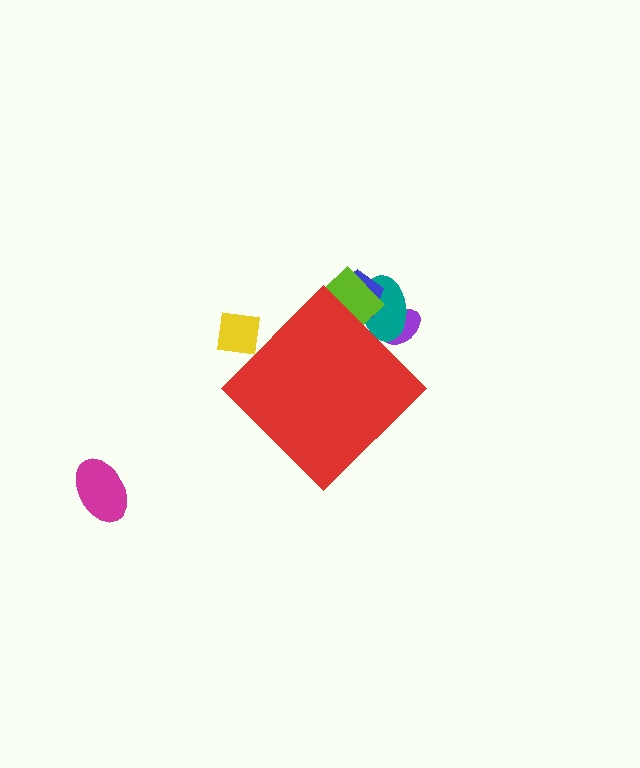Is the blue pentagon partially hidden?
Yes, the blue pentagon is partially hidden behind the red diamond.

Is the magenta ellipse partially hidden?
No, the magenta ellipse is fully visible.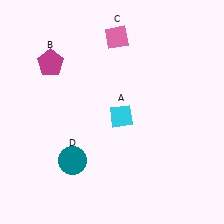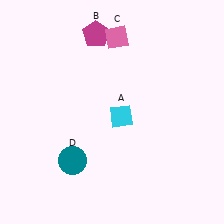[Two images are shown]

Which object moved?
The magenta pentagon (B) moved right.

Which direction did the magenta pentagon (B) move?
The magenta pentagon (B) moved right.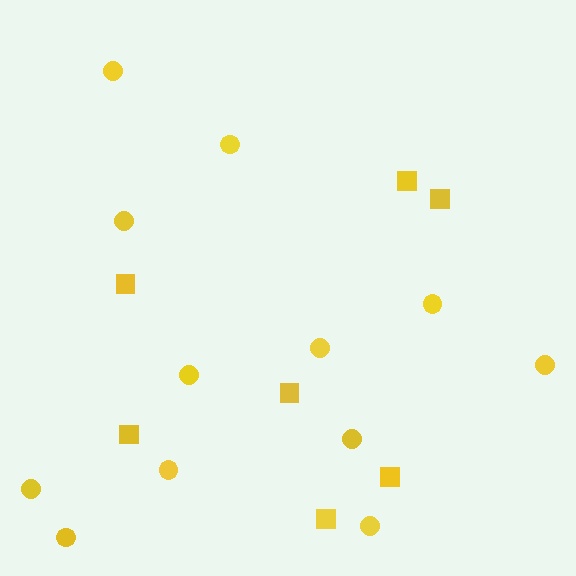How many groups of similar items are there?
There are 2 groups: one group of circles (12) and one group of squares (7).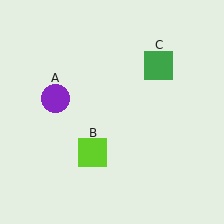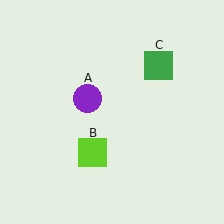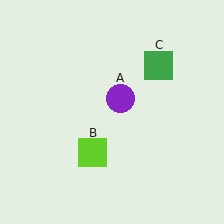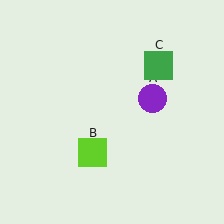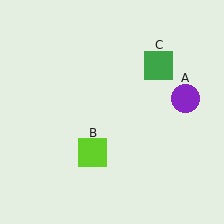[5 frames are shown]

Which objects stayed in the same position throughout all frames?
Lime square (object B) and green square (object C) remained stationary.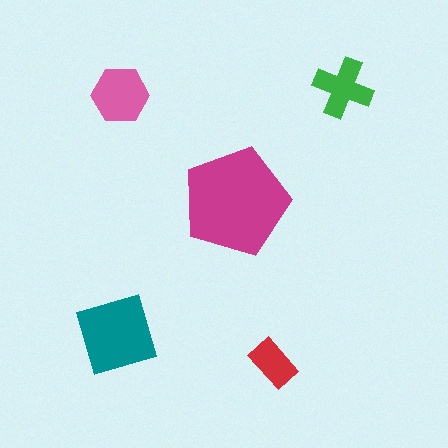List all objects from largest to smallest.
The magenta pentagon, the teal diamond, the pink hexagon, the green cross, the red rectangle.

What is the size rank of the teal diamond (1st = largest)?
2nd.